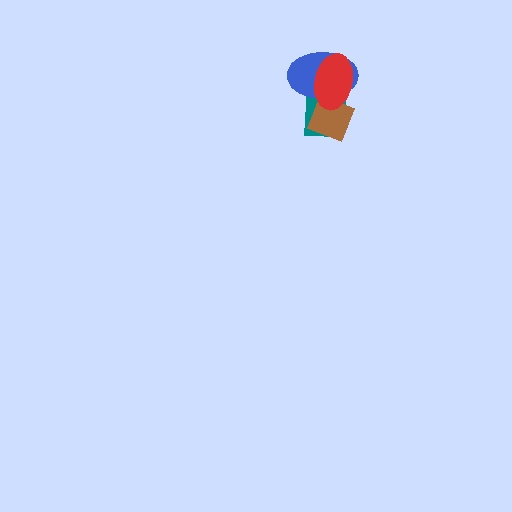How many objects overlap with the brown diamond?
3 objects overlap with the brown diamond.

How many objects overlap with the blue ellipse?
3 objects overlap with the blue ellipse.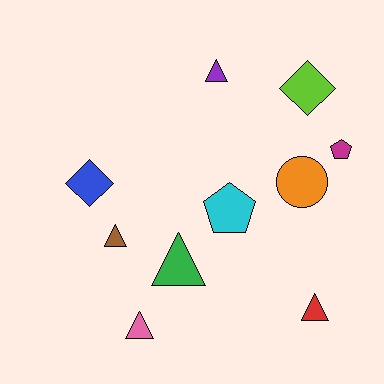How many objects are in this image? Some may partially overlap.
There are 10 objects.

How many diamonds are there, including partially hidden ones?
There are 2 diamonds.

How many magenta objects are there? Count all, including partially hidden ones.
There is 1 magenta object.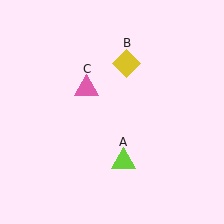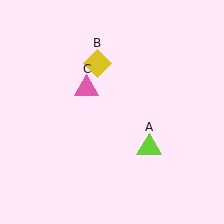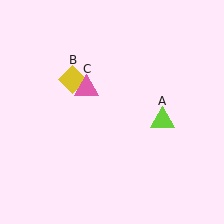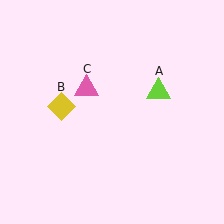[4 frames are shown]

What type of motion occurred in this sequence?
The lime triangle (object A), yellow diamond (object B) rotated counterclockwise around the center of the scene.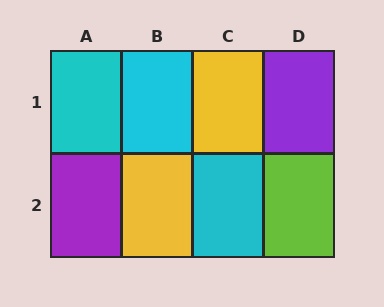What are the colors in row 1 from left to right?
Cyan, cyan, yellow, purple.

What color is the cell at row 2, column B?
Yellow.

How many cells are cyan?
3 cells are cyan.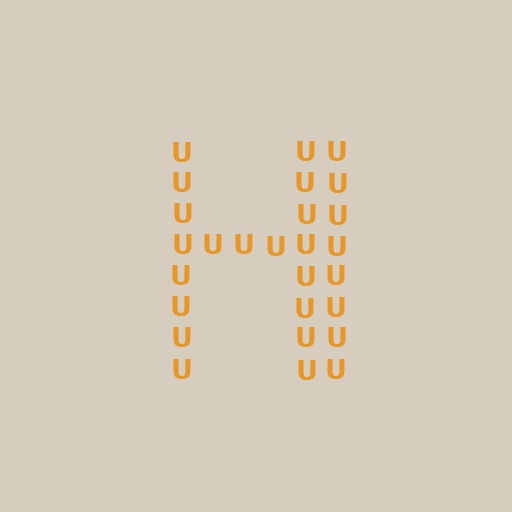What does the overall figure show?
The overall figure shows the letter H.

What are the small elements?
The small elements are letter U's.